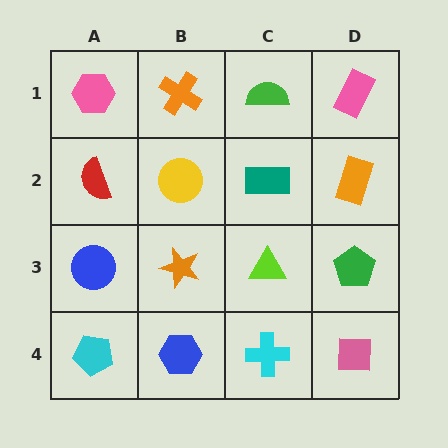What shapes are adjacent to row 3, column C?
A teal rectangle (row 2, column C), a cyan cross (row 4, column C), an orange star (row 3, column B), a green pentagon (row 3, column D).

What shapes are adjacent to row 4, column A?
A blue circle (row 3, column A), a blue hexagon (row 4, column B).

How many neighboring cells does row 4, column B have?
3.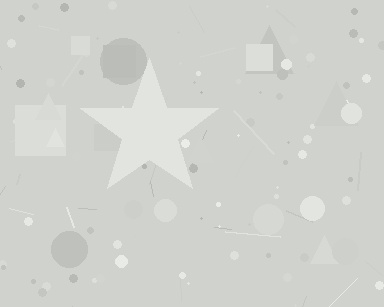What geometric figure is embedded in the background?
A star is embedded in the background.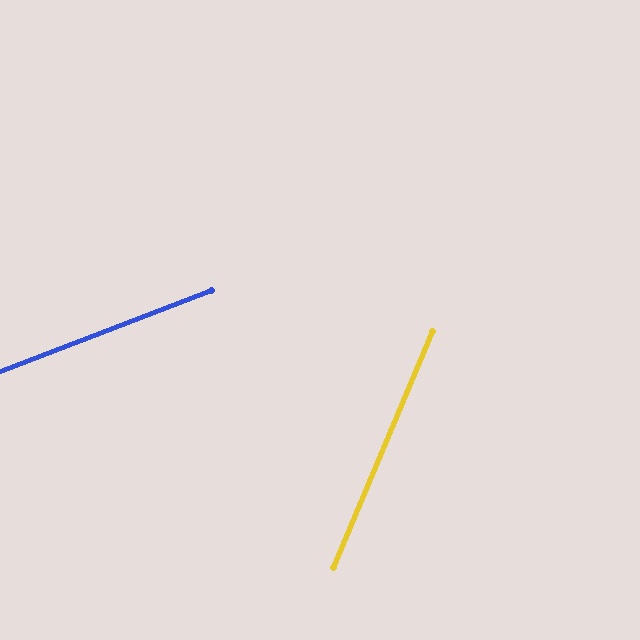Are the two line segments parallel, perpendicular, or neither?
Neither parallel nor perpendicular — they differ by about 46°.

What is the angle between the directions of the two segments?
Approximately 46 degrees.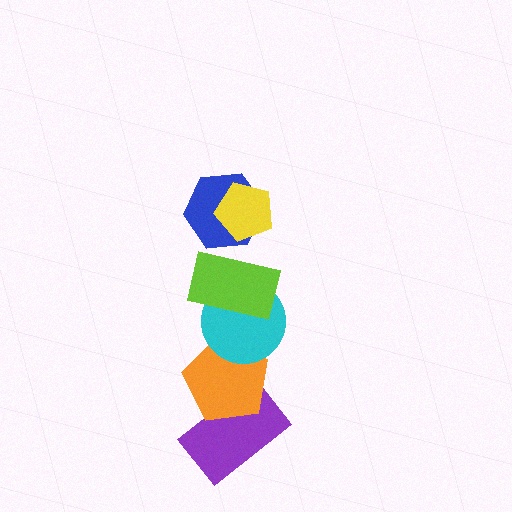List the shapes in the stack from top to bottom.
From top to bottom: the yellow pentagon, the blue hexagon, the lime rectangle, the cyan circle, the orange pentagon, the purple rectangle.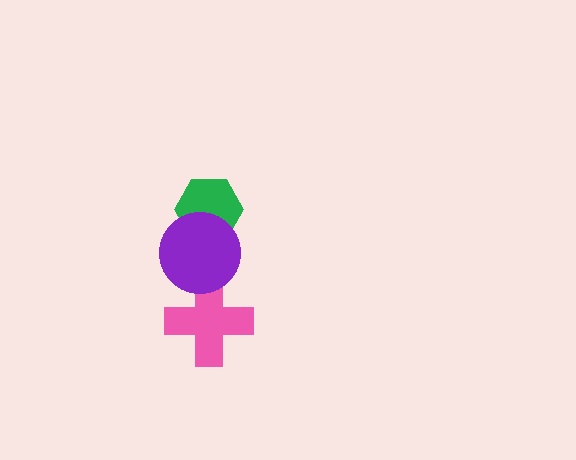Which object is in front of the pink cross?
The purple circle is in front of the pink cross.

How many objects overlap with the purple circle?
2 objects overlap with the purple circle.